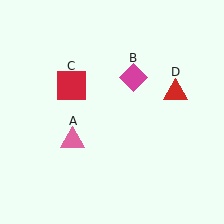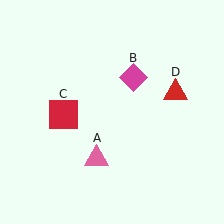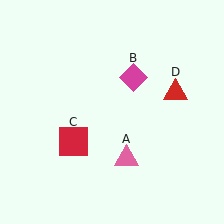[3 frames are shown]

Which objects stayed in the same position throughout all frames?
Magenta diamond (object B) and red triangle (object D) remained stationary.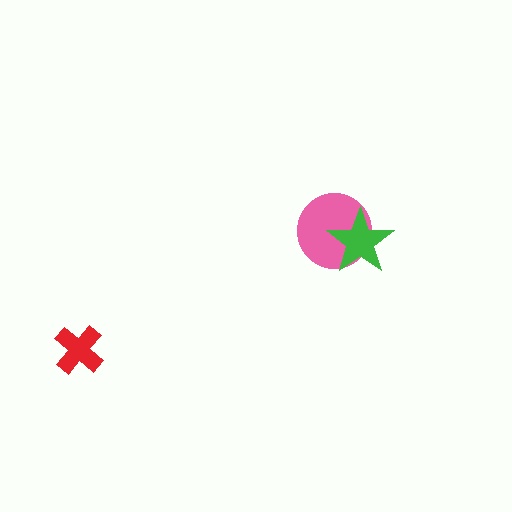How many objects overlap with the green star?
1 object overlaps with the green star.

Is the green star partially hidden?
No, no other shape covers it.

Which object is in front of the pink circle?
The green star is in front of the pink circle.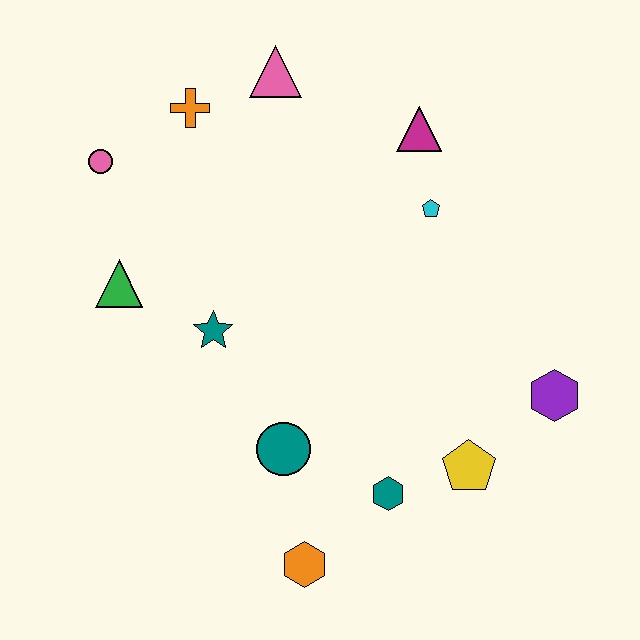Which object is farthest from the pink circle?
The purple hexagon is farthest from the pink circle.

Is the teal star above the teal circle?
Yes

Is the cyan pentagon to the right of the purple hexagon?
No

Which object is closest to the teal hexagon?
The yellow pentagon is closest to the teal hexagon.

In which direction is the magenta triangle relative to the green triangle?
The magenta triangle is to the right of the green triangle.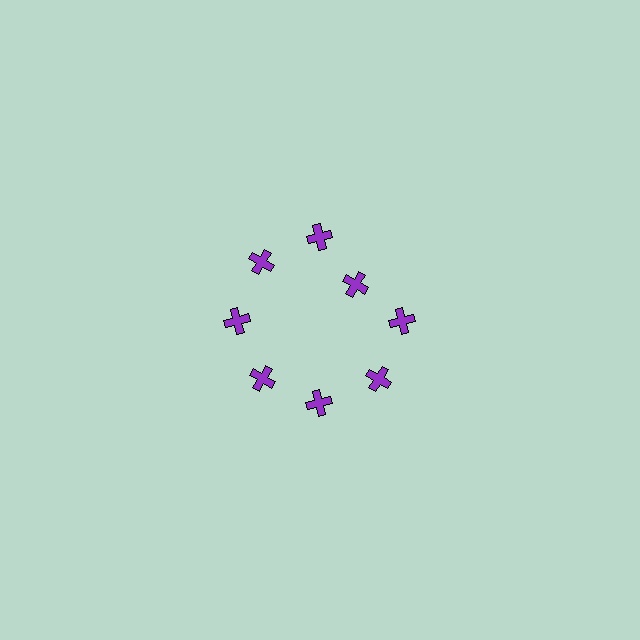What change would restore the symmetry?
The symmetry would be restored by moving it outward, back onto the ring so that all 8 crosses sit at equal angles and equal distance from the center.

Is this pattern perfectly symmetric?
No. The 8 purple crosses are arranged in a ring, but one element near the 2 o'clock position is pulled inward toward the center, breaking the 8-fold rotational symmetry.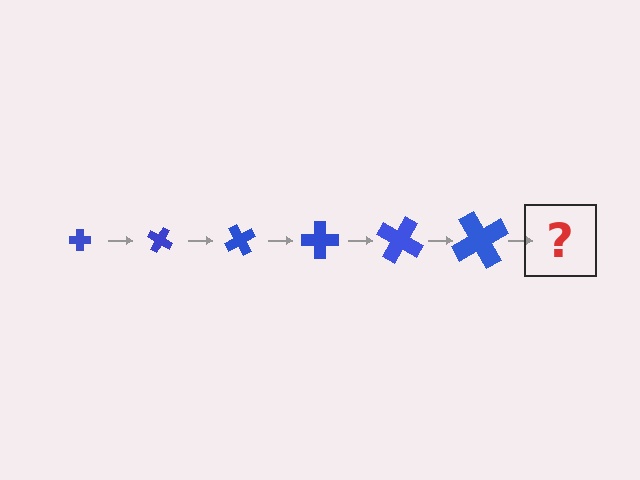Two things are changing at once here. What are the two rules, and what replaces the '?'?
The two rules are that the cross grows larger each step and it rotates 30 degrees each step. The '?' should be a cross, larger than the previous one and rotated 180 degrees from the start.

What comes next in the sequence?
The next element should be a cross, larger than the previous one and rotated 180 degrees from the start.